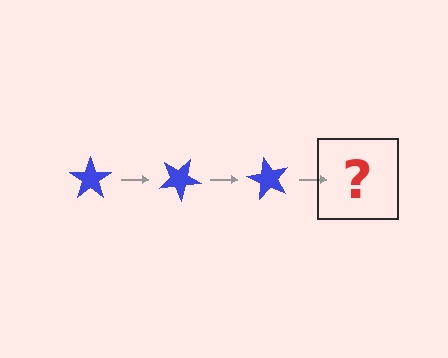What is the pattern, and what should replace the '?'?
The pattern is that the star rotates 30 degrees each step. The '?' should be a blue star rotated 90 degrees.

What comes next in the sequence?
The next element should be a blue star rotated 90 degrees.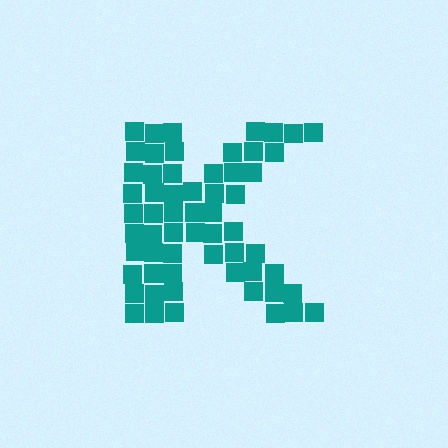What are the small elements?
The small elements are squares.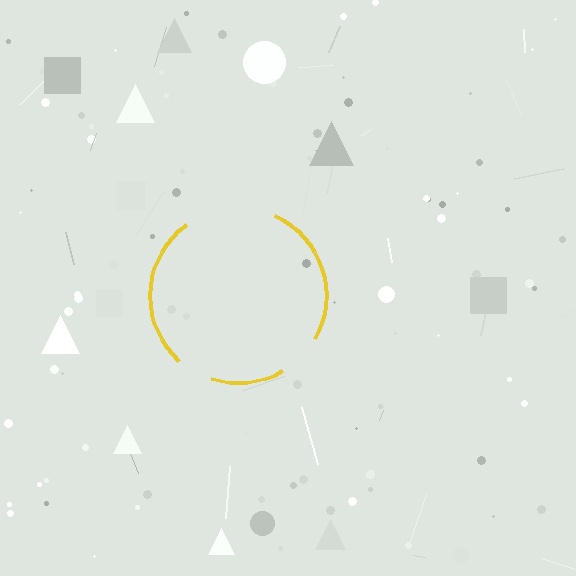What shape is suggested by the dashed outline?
The dashed outline suggests a circle.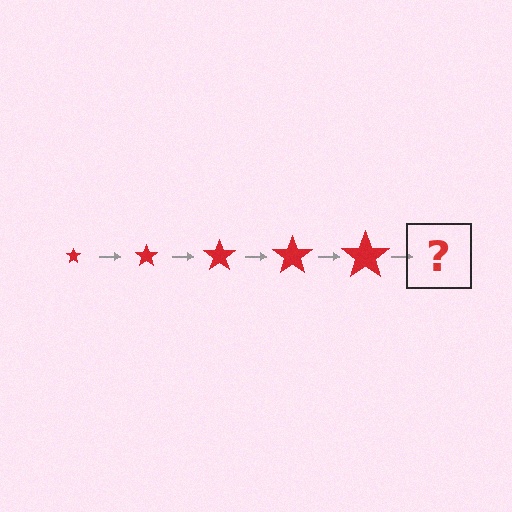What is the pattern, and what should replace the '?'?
The pattern is that the star gets progressively larger each step. The '?' should be a red star, larger than the previous one.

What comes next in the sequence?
The next element should be a red star, larger than the previous one.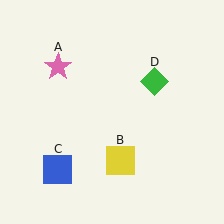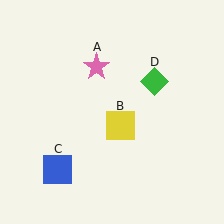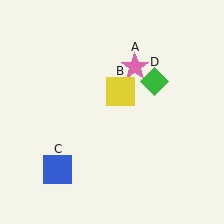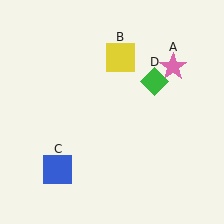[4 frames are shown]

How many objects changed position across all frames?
2 objects changed position: pink star (object A), yellow square (object B).